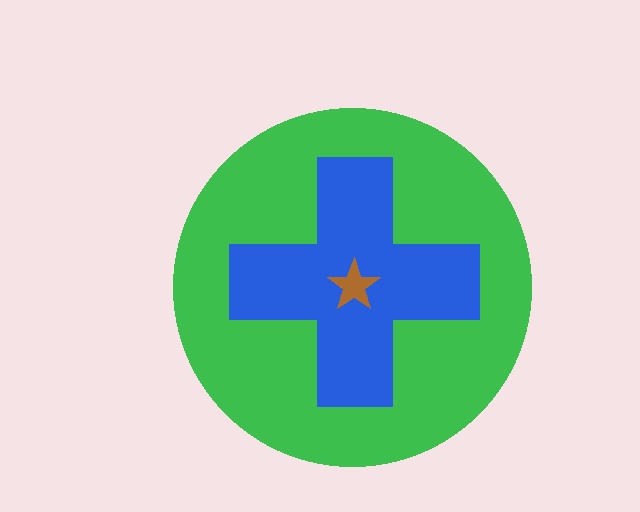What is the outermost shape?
The green circle.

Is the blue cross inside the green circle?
Yes.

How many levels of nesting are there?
3.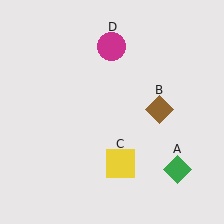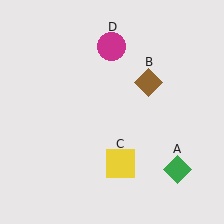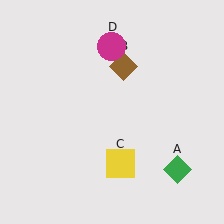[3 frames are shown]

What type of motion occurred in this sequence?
The brown diamond (object B) rotated counterclockwise around the center of the scene.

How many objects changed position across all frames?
1 object changed position: brown diamond (object B).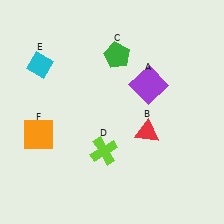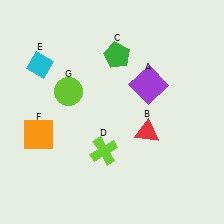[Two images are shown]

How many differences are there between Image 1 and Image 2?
There is 1 difference between the two images.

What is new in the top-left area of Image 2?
A lime circle (G) was added in the top-left area of Image 2.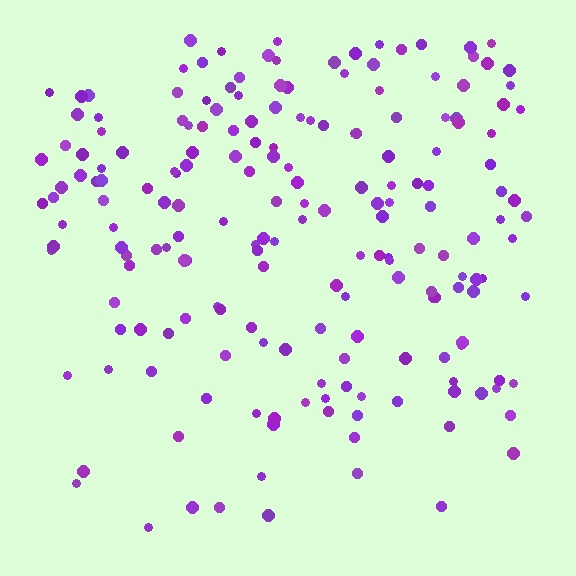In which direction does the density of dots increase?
From bottom to top, with the top side densest.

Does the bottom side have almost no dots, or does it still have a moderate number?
Still a moderate number, just noticeably fewer than the top.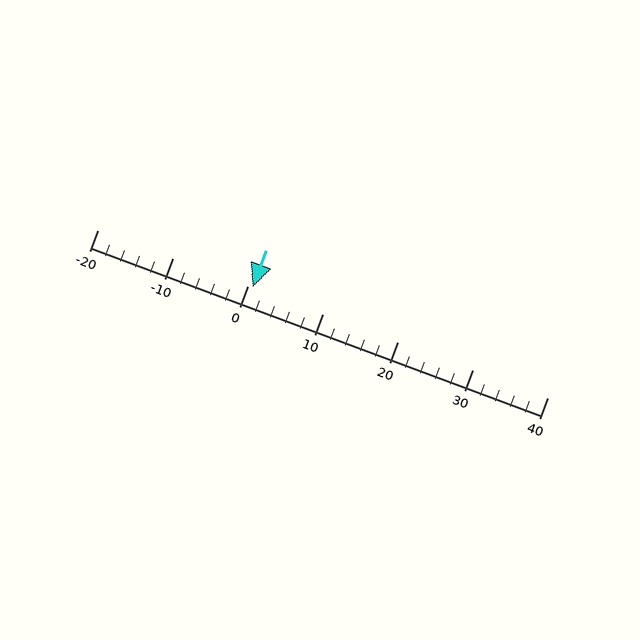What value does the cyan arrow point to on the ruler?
The cyan arrow points to approximately 1.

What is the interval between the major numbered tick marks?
The major tick marks are spaced 10 units apart.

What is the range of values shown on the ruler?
The ruler shows values from -20 to 40.